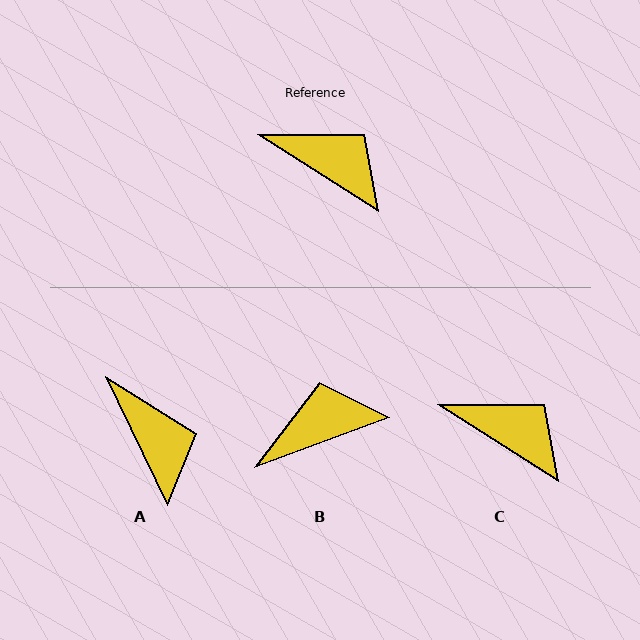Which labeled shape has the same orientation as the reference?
C.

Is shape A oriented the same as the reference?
No, it is off by about 32 degrees.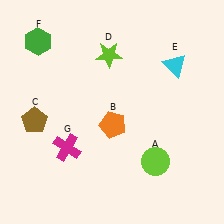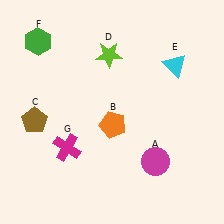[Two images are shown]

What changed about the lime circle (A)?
In Image 1, A is lime. In Image 2, it changed to magenta.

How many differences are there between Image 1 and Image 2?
There is 1 difference between the two images.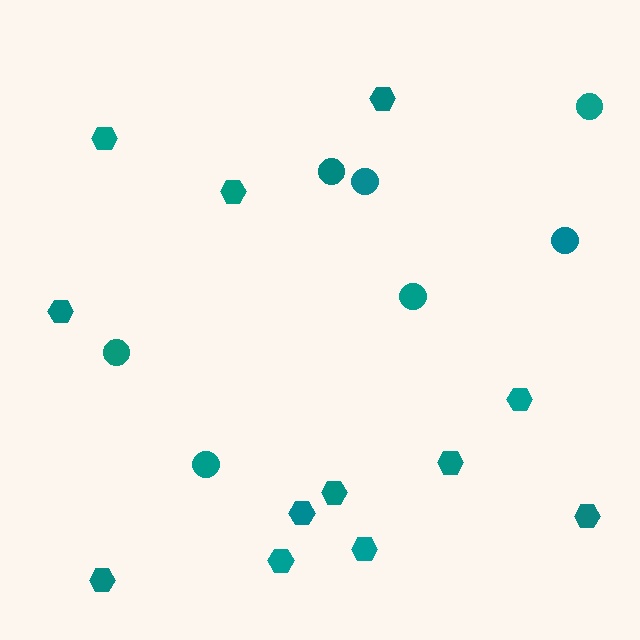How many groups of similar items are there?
There are 2 groups: one group of hexagons (12) and one group of circles (7).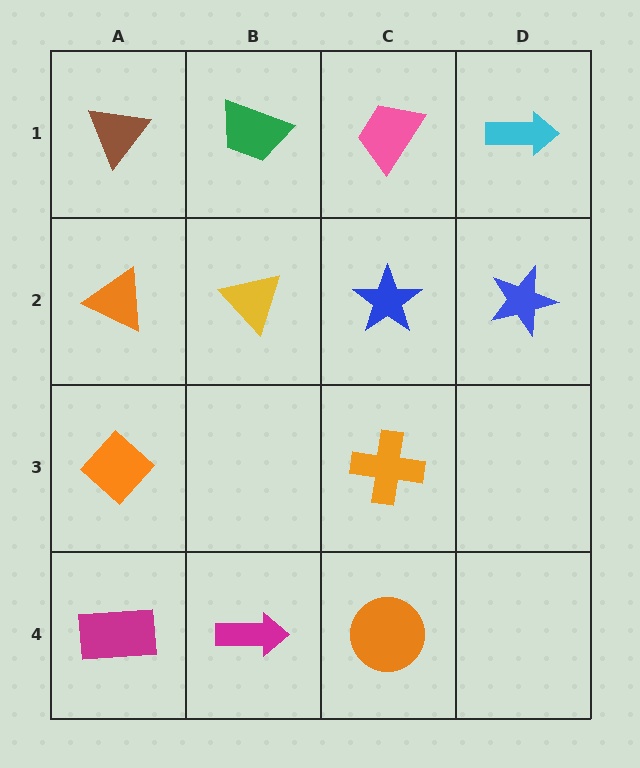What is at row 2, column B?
A yellow triangle.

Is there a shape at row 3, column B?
No, that cell is empty.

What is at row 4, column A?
A magenta rectangle.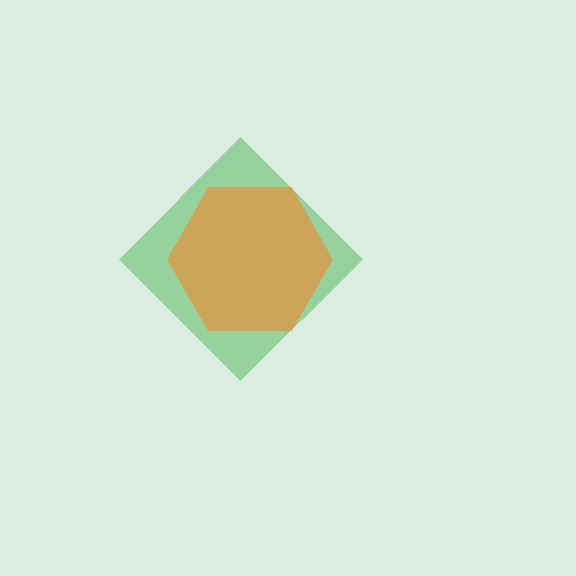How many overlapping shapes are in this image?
There are 2 overlapping shapes in the image.